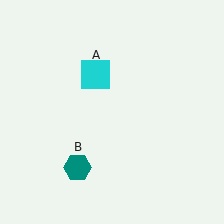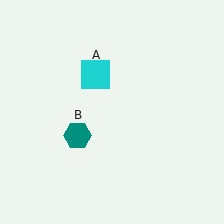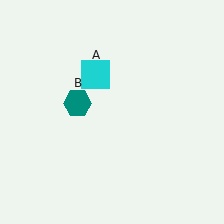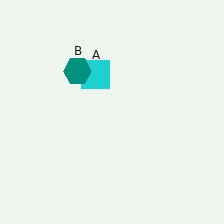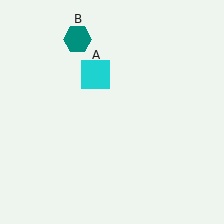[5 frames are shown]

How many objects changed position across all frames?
1 object changed position: teal hexagon (object B).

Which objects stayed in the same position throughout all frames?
Cyan square (object A) remained stationary.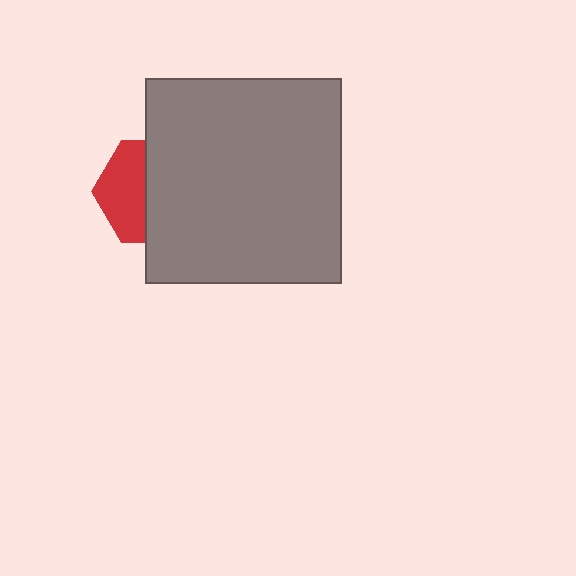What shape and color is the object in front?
The object in front is a gray rectangle.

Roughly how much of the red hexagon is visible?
A small part of it is visible (roughly 45%).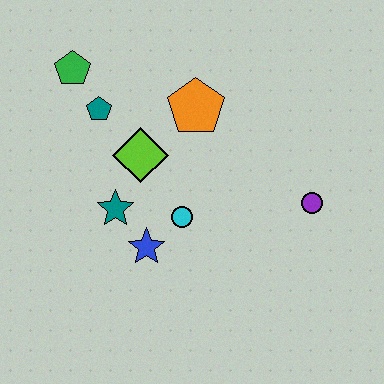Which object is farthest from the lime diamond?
The purple circle is farthest from the lime diamond.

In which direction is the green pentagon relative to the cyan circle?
The green pentagon is above the cyan circle.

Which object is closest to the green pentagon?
The teal pentagon is closest to the green pentagon.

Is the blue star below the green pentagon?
Yes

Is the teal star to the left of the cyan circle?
Yes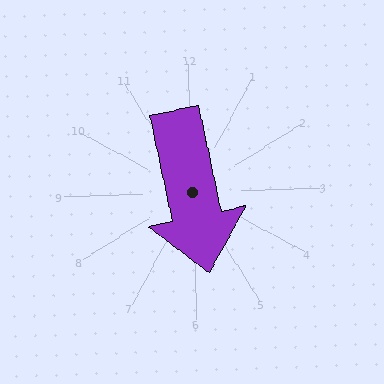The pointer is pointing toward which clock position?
Roughly 6 o'clock.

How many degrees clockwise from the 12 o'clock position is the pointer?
Approximately 170 degrees.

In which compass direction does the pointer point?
South.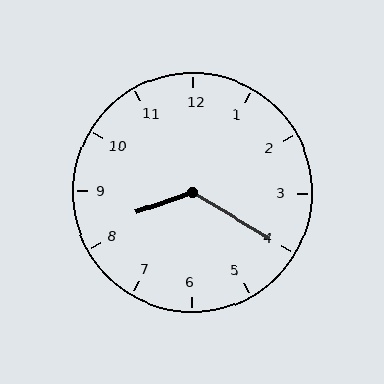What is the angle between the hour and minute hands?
Approximately 130 degrees.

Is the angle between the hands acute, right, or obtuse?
It is obtuse.